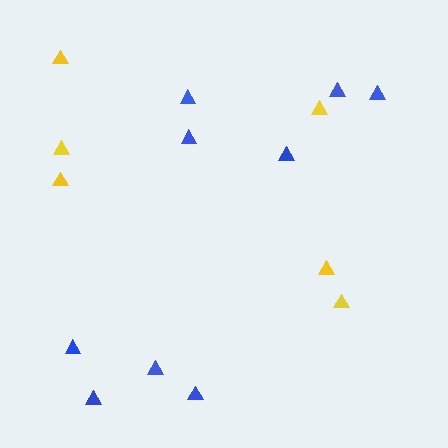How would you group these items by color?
There are 2 groups: one group of yellow triangles (6) and one group of blue triangles (9).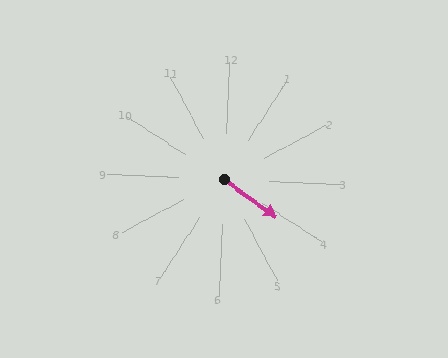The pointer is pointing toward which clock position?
Roughly 4 o'clock.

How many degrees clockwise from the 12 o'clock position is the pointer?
Approximately 123 degrees.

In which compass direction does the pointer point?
Southeast.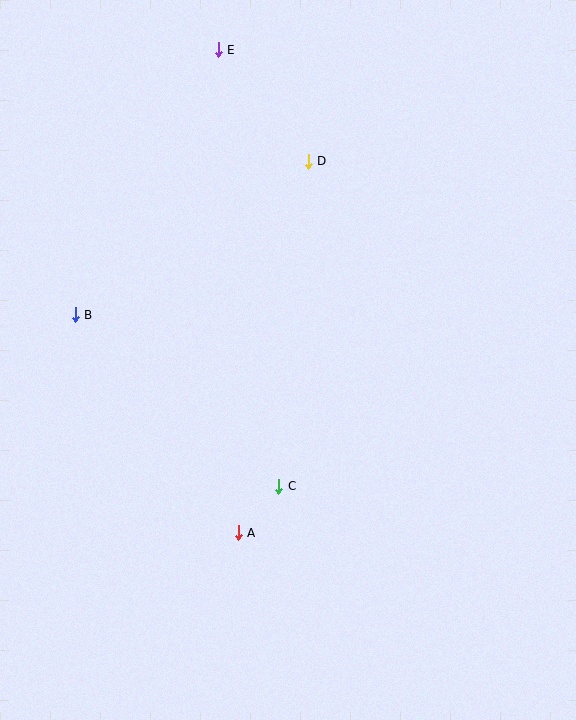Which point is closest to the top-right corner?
Point D is closest to the top-right corner.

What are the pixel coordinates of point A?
Point A is at (238, 533).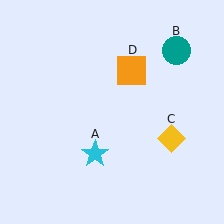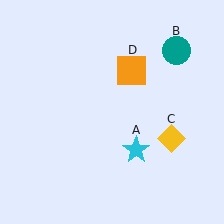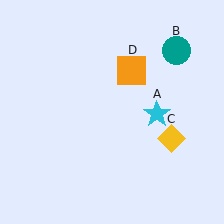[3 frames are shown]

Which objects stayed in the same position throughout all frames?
Teal circle (object B) and yellow diamond (object C) and orange square (object D) remained stationary.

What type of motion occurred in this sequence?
The cyan star (object A) rotated counterclockwise around the center of the scene.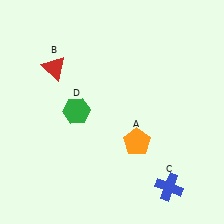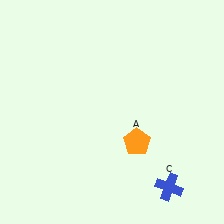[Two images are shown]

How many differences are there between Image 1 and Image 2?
There are 2 differences between the two images.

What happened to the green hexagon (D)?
The green hexagon (D) was removed in Image 2. It was in the top-left area of Image 1.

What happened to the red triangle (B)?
The red triangle (B) was removed in Image 2. It was in the top-left area of Image 1.